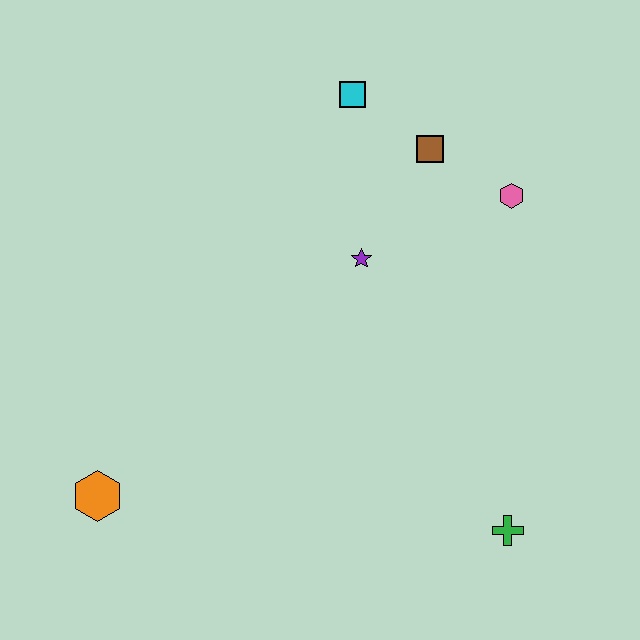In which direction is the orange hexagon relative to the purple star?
The orange hexagon is to the left of the purple star.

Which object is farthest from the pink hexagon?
The orange hexagon is farthest from the pink hexagon.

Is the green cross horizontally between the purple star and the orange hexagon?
No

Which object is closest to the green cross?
The purple star is closest to the green cross.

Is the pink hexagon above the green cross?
Yes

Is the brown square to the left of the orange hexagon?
No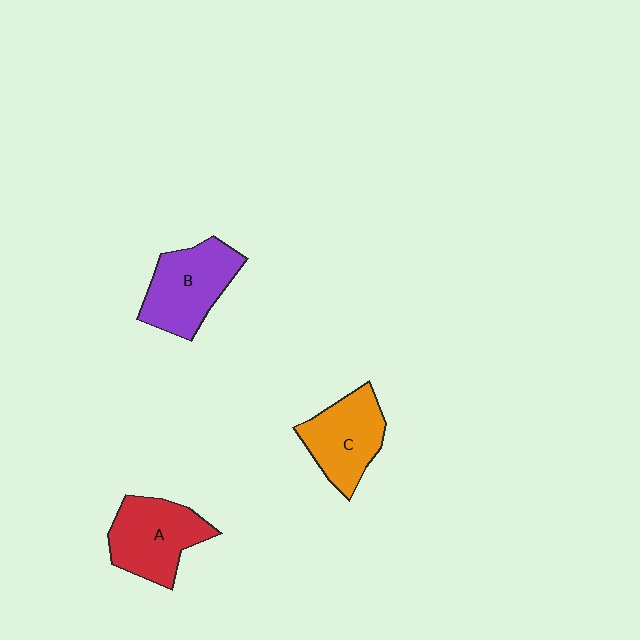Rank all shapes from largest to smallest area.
From largest to smallest: B (purple), A (red), C (orange).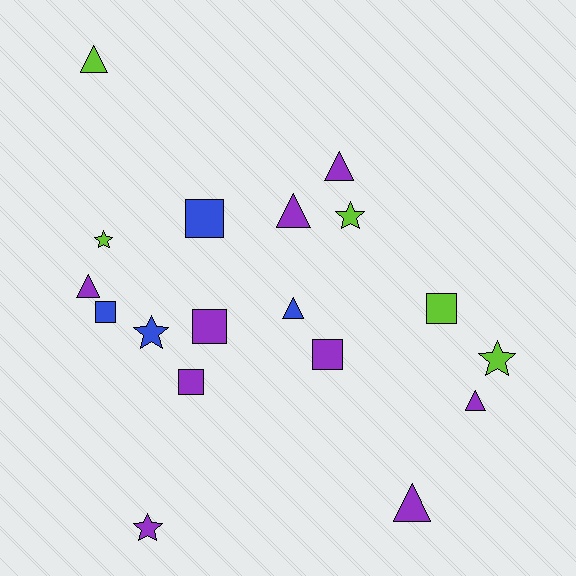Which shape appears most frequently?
Triangle, with 7 objects.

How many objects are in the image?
There are 18 objects.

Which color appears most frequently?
Purple, with 9 objects.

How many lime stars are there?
There are 3 lime stars.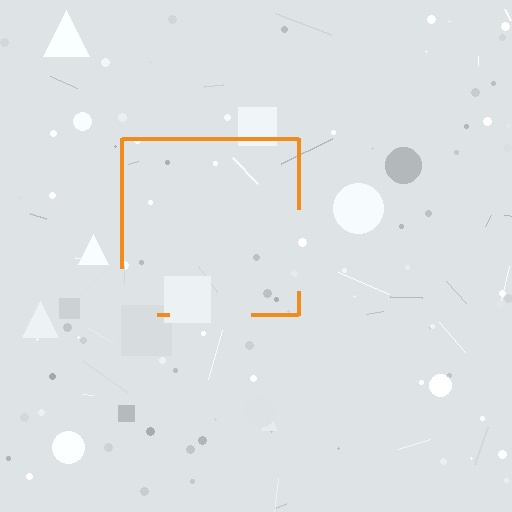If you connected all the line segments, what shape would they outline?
They would outline a square.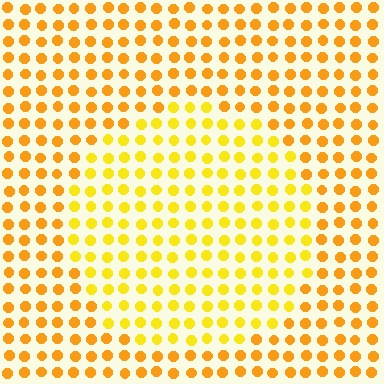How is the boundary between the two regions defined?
The boundary is defined purely by a slight shift in hue (about 20 degrees). Spacing, size, and orientation are identical on both sides.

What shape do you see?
I see a circle.